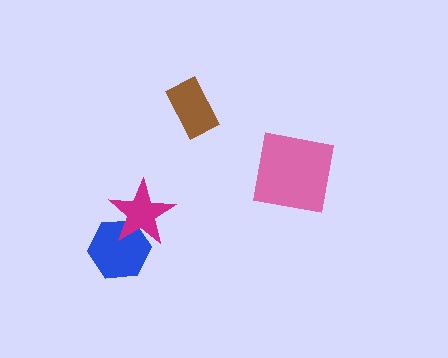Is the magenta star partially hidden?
No, no other shape covers it.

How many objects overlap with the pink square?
0 objects overlap with the pink square.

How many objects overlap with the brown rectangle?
0 objects overlap with the brown rectangle.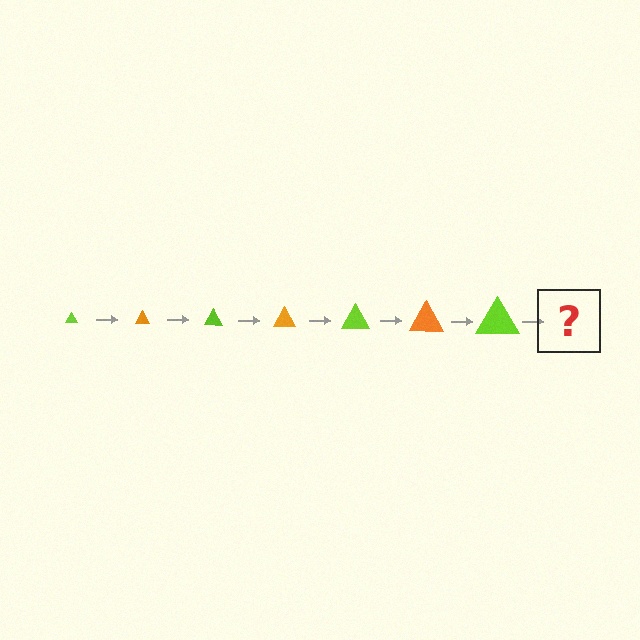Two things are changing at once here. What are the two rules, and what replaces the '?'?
The two rules are that the triangle grows larger each step and the color cycles through lime and orange. The '?' should be an orange triangle, larger than the previous one.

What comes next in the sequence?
The next element should be an orange triangle, larger than the previous one.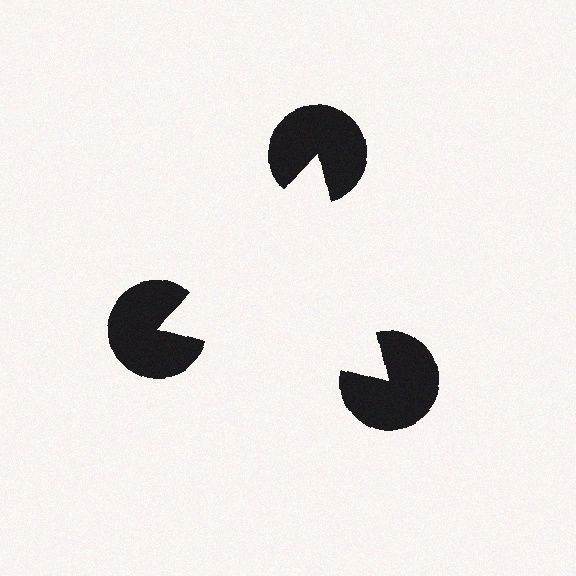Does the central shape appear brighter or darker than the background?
It typically appears slightly brighter than the background, even though no actual brightness change is drawn.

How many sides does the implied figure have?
3 sides.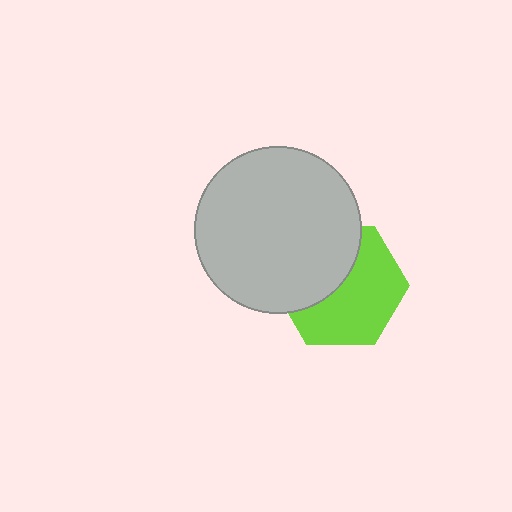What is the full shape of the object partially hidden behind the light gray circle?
The partially hidden object is a lime hexagon.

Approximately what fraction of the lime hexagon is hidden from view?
Roughly 42% of the lime hexagon is hidden behind the light gray circle.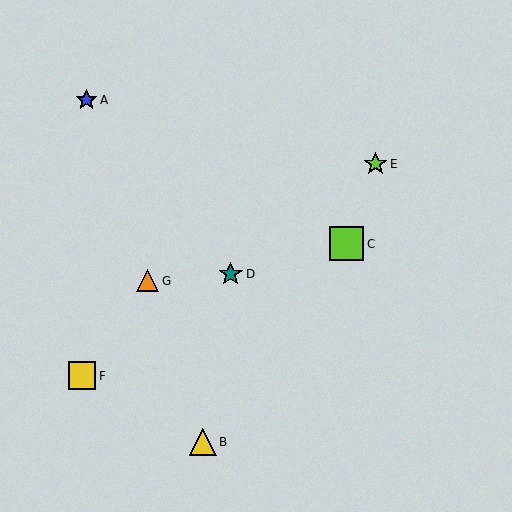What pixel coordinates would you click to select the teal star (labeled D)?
Click at (231, 274) to select the teal star D.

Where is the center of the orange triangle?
The center of the orange triangle is at (148, 281).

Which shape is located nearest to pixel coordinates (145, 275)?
The orange triangle (labeled G) at (148, 281) is nearest to that location.